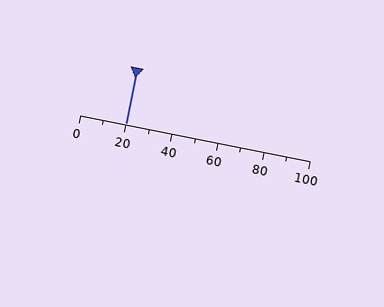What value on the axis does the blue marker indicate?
The marker indicates approximately 20.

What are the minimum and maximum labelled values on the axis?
The axis runs from 0 to 100.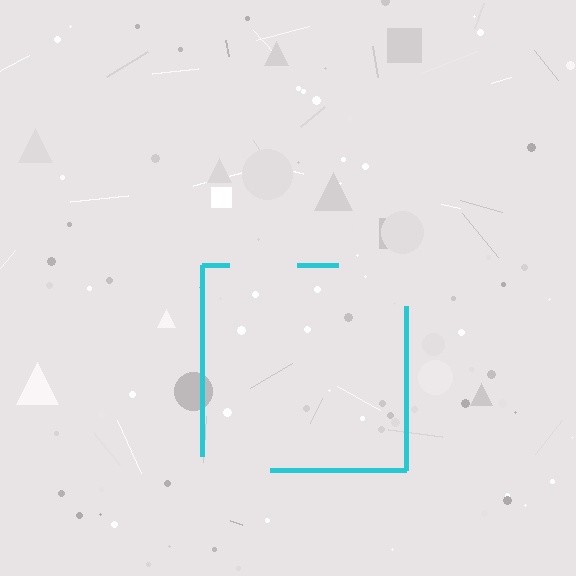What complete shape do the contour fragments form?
The contour fragments form a square.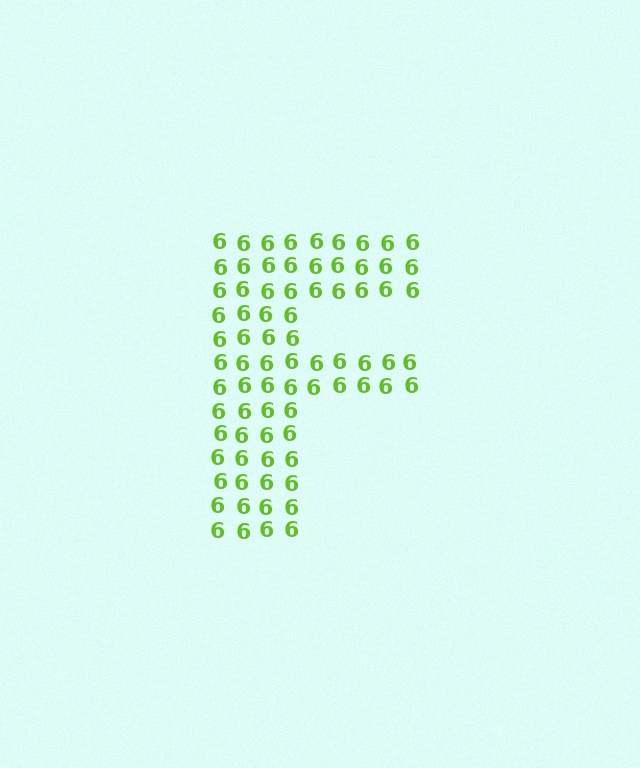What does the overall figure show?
The overall figure shows the letter F.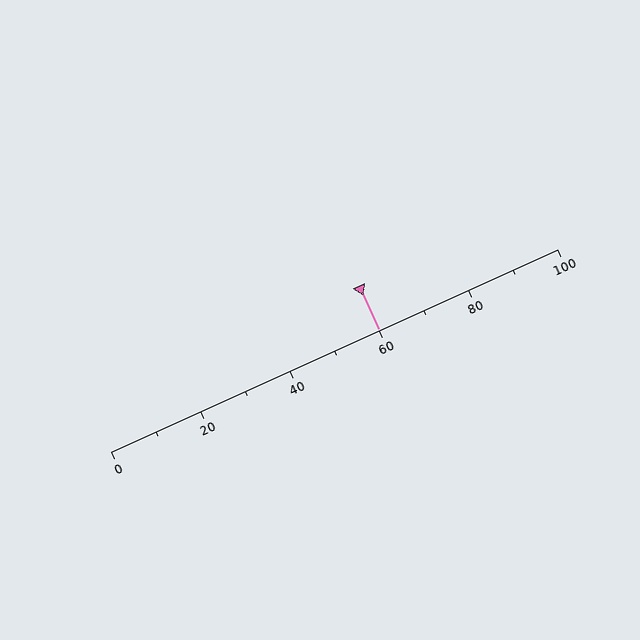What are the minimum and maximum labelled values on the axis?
The axis runs from 0 to 100.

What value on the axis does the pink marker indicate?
The marker indicates approximately 60.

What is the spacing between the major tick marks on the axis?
The major ticks are spaced 20 apart.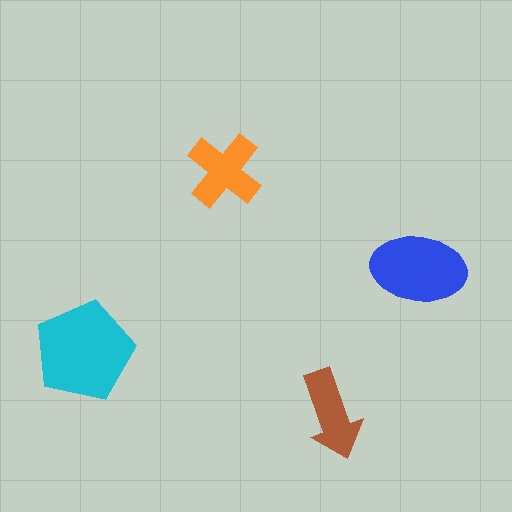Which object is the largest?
The cyan pentagon.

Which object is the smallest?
The brown arrow.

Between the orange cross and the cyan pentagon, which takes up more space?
The cyan pentagon.